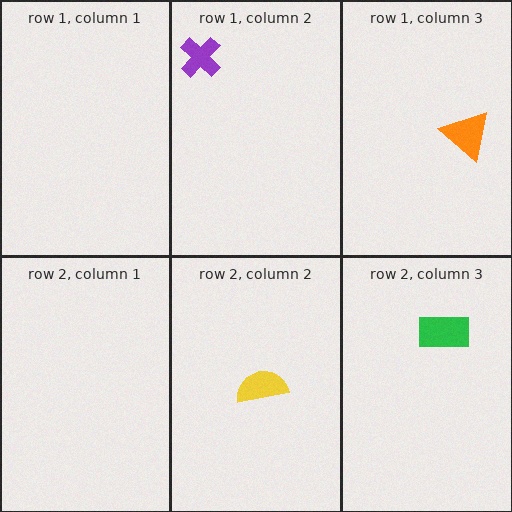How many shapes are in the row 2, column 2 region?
1.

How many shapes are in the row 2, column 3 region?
1.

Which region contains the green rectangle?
The row 2, column 3 region.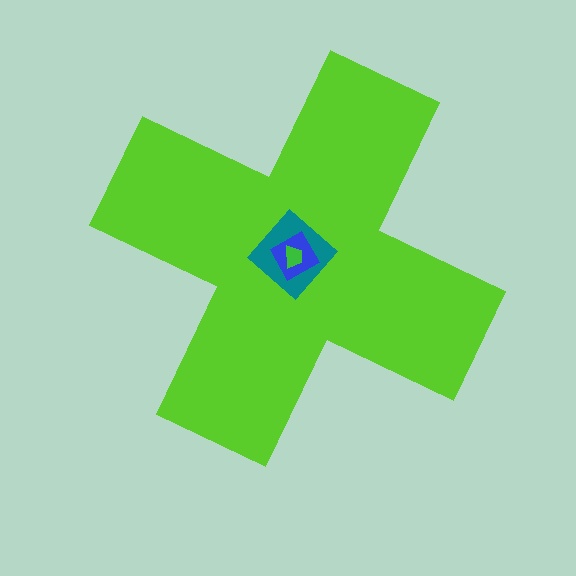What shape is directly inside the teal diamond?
The blue diamond.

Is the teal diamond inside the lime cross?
Yes.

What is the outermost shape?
The lime cross.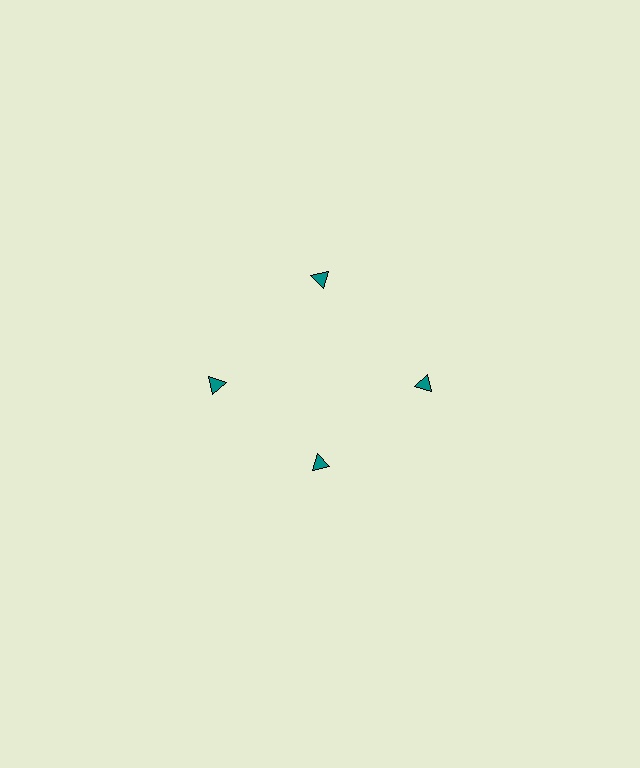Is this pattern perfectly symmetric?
No. The 4 teal triangles are arranged in a ring, but one element near the 6 o'clock position is pulled inward toward the center, breaking the 4-fold rotational symmetry.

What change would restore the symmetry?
The symmetry would be restored by moving it outward, back onto the ring so that all 4 triangles sit at equal angles and equal distance from the center.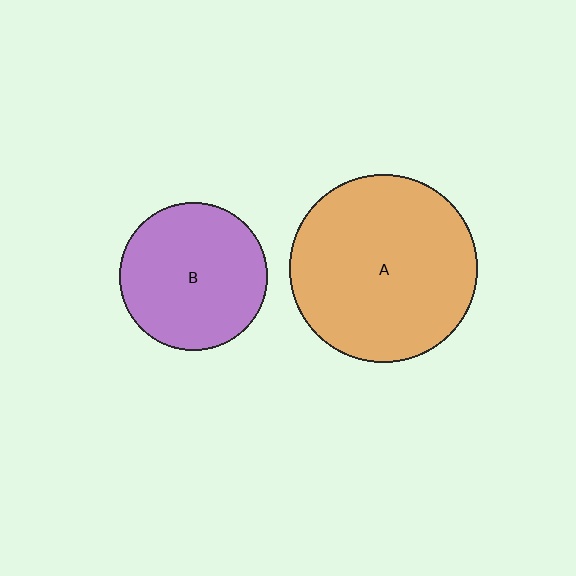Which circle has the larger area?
Circle A (orange).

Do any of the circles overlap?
No, none of the circles overlap.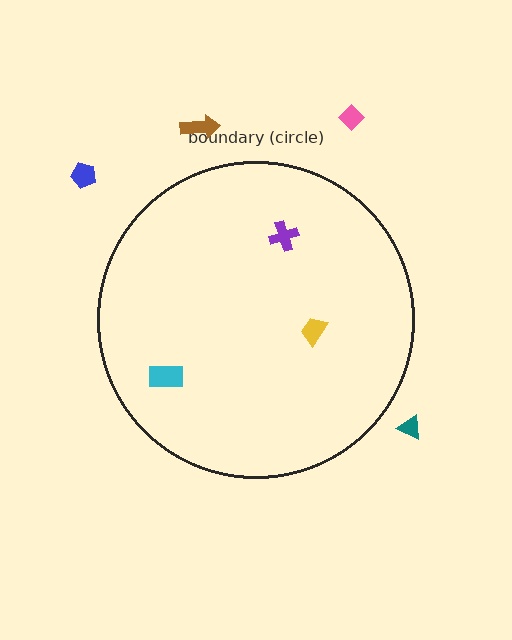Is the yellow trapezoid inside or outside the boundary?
Inside.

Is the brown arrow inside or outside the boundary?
Outside.